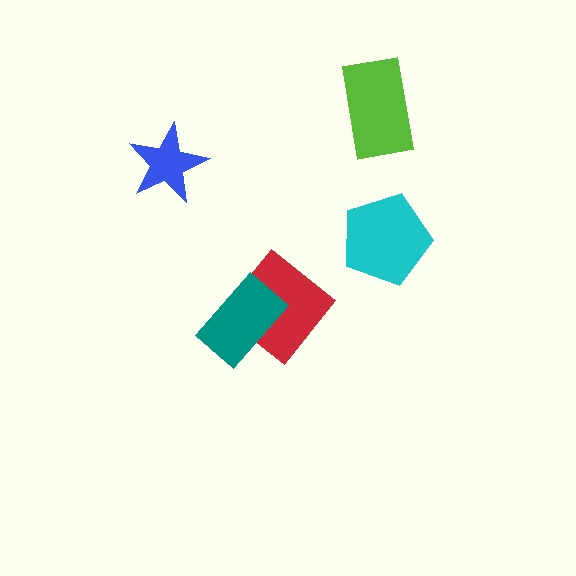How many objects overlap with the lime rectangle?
0 objects overlap with the lime rectangle.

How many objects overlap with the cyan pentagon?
0 objects overlap with the cyan pentagon.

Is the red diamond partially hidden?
Yes, it is partially covered by another shape.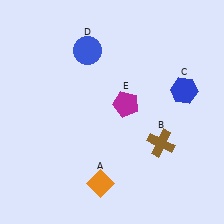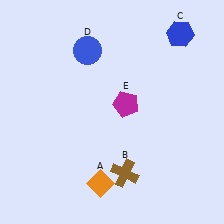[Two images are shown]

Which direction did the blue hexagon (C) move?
The blue hexagon (C) moved up.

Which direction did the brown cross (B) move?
The brown cross (B) moved left.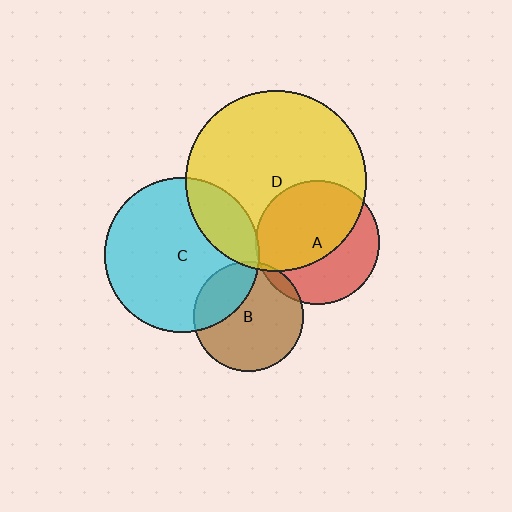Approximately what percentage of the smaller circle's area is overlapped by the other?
Approximately 60%.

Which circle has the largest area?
Circle D (yellow).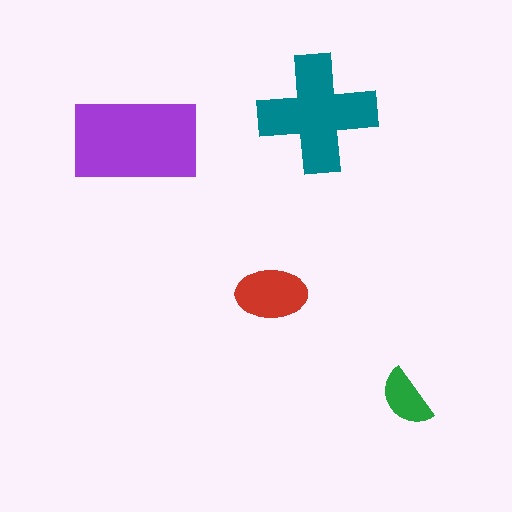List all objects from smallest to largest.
The green semicircle, the red ellipse, the teal cross, the purple rectangle.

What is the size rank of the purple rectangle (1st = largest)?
1st.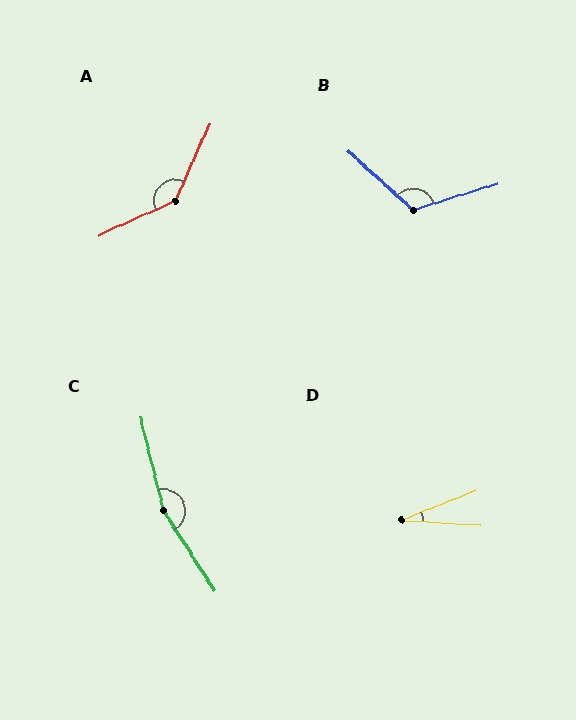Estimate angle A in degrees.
Approximately 138 degrees.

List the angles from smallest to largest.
D (26°), B (120°), A (138°), C (162°).